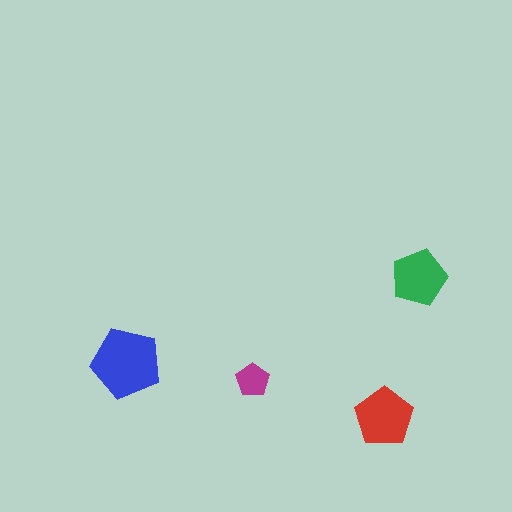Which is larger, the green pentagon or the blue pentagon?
The blue one.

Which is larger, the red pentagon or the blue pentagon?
The blue one.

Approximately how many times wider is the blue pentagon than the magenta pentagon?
About 2 times wider.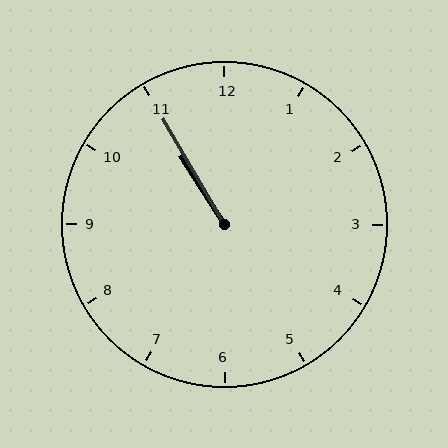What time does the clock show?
10:55.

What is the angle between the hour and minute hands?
Approximately 2 degrees.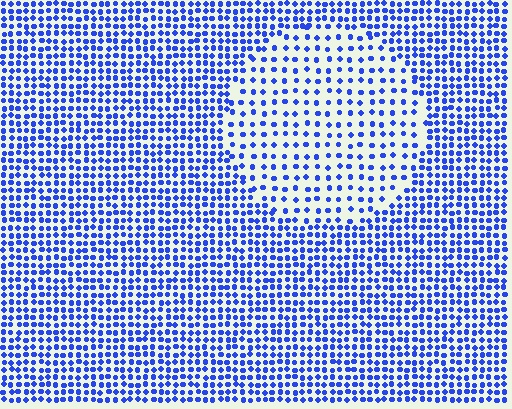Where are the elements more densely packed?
The elements are more densely packed outside the circle boundary.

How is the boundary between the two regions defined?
The boundary is defined by a change in element density (approximately 2.1x ratio). All elements are the same color, size, and shape.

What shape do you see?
I see a circle.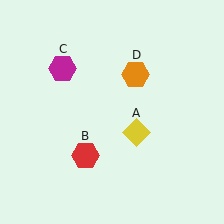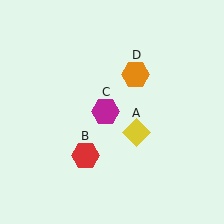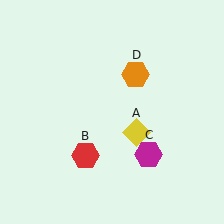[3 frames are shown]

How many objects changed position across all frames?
1 object changed position: magenta hexagon (object C).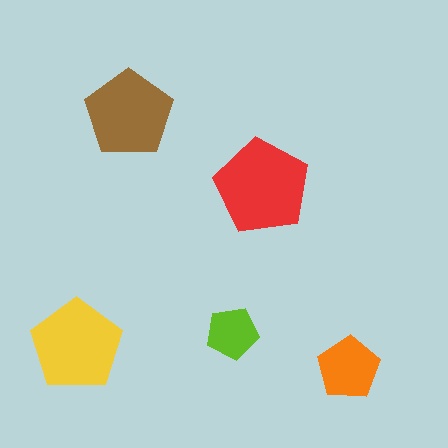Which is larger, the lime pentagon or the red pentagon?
The red one.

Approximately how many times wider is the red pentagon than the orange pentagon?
About 1.5 times wider.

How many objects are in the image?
There are 5 objects in the image.